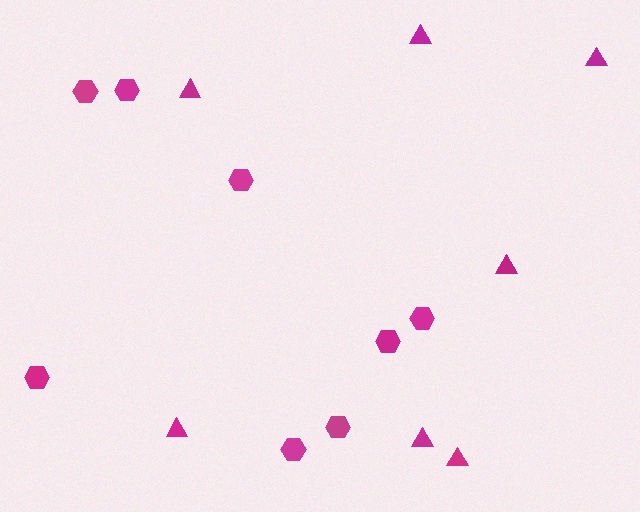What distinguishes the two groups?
There are 2 groups: one group of hexagons (8) and one group of triangles (7).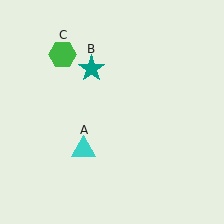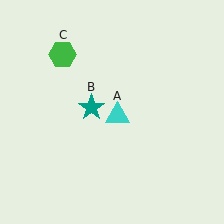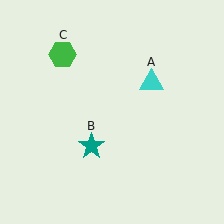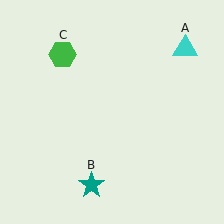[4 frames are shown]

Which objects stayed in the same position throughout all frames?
Green hexagon (object C) remained stationary.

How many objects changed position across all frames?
2 objects changed position: cyan triangle (object A), teal star (object B).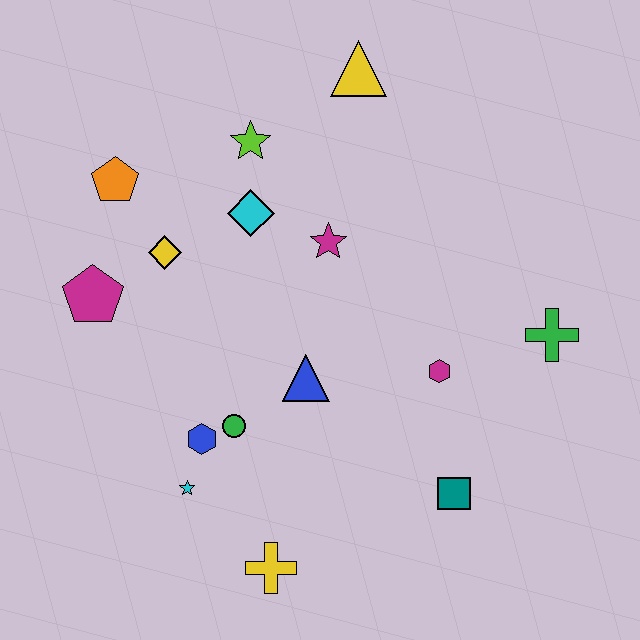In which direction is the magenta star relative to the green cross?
The magenta star is to the left of the green cross.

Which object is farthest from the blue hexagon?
The yellow triangle is farthest from the blue hexagon.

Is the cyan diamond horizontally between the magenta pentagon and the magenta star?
Yes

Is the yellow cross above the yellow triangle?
No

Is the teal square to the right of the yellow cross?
Yes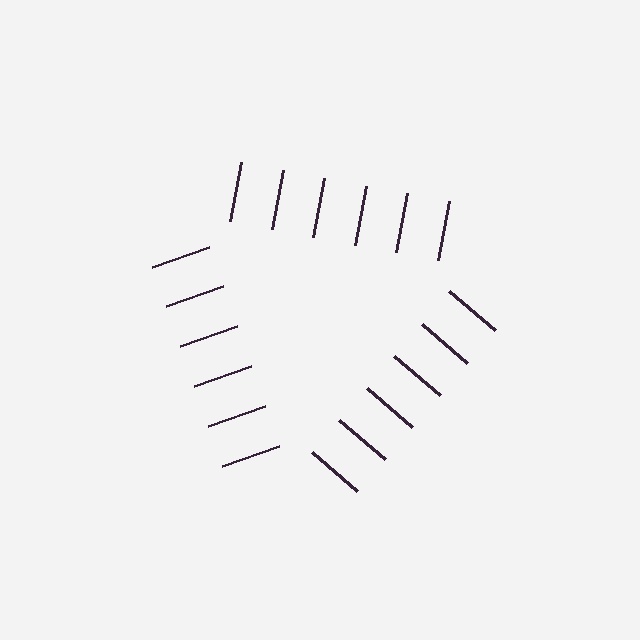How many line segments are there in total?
18 — 6 along each of the 3 edges.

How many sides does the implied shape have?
3 sides — the line-ends trace a triangle.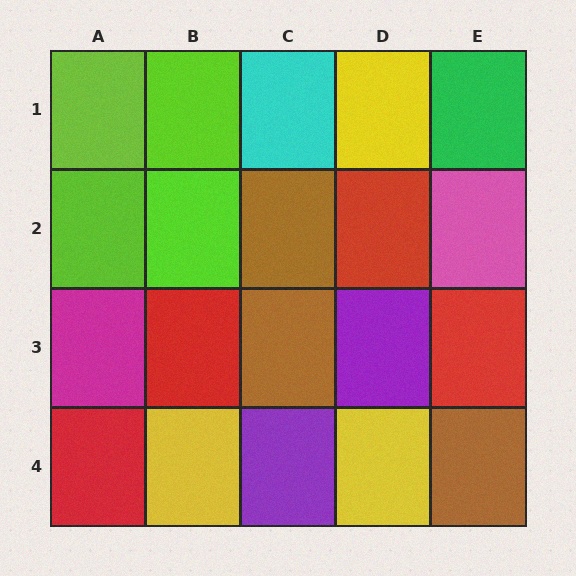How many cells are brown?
3 cells are brown.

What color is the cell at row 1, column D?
Yellow.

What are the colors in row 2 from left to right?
Lime, lime, brown, red, pink.